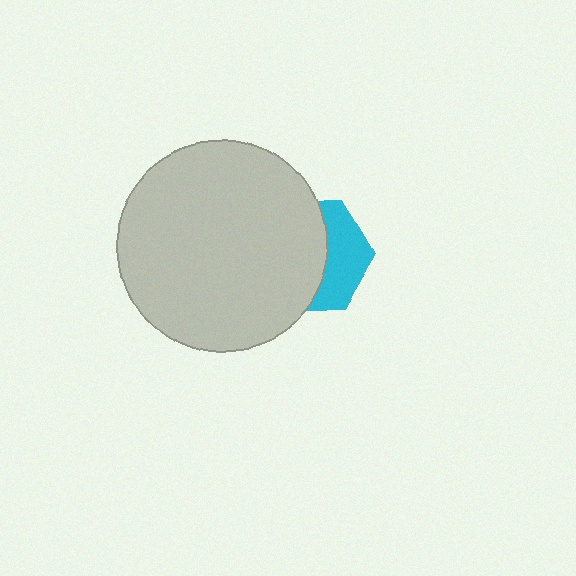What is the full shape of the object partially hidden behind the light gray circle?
The partially hidden object is a cyan hexagon.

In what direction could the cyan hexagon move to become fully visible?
The cyan hexagon could move right. That would shift it out from behind the light gray circle entirely.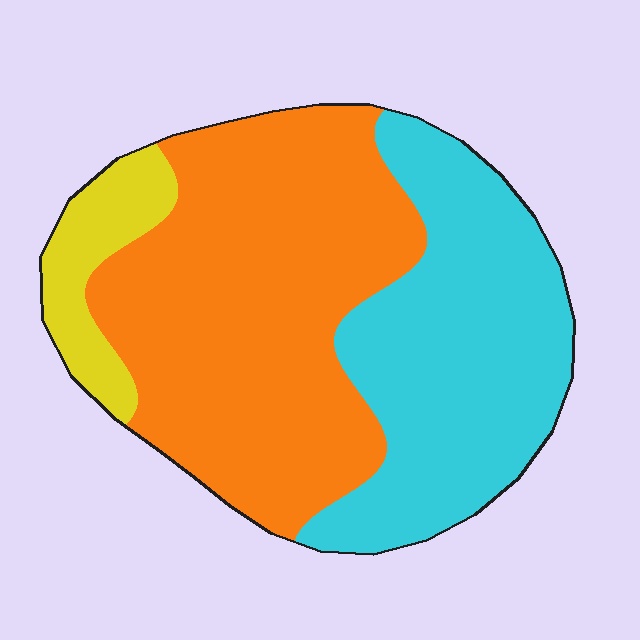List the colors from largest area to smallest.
From largest to smallest: orange, cyan, yellow.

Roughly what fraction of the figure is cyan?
Cyan takes up about three eighths (3/8) of the figure.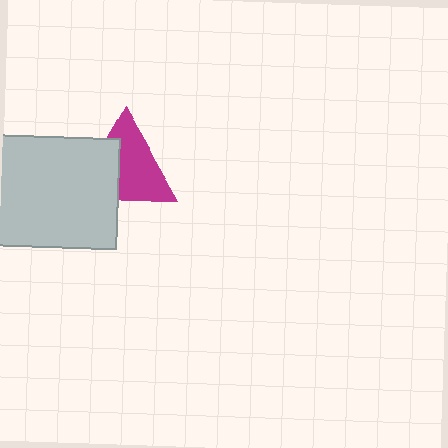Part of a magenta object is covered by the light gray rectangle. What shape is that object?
It is a triangle.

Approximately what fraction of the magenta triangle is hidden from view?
Roughly 38% of the magenta triangle is hidden behind the light gray rectangle.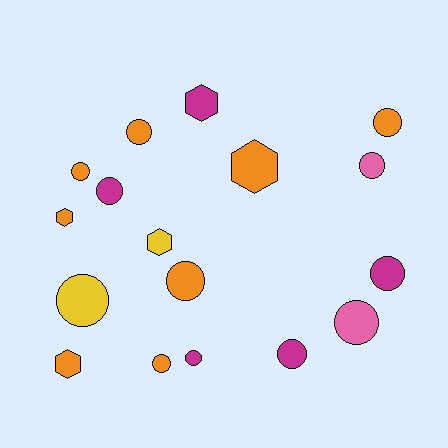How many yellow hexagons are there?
There is 1 yellow hexagon.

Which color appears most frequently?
Orange, with 8 objects.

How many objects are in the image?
There are 17 objects.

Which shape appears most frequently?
Circle, with 12 objects.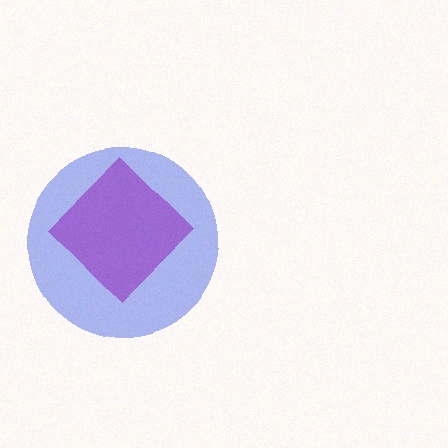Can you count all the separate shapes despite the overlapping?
Yes, there are 2 separate shapes.